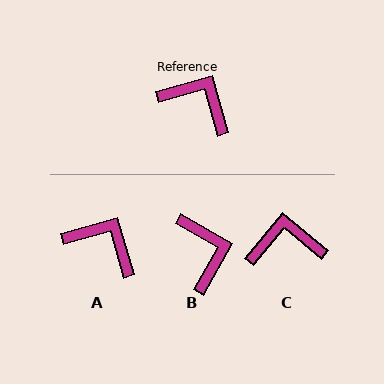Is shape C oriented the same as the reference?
No, it is off by about 35 degrees.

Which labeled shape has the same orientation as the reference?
A.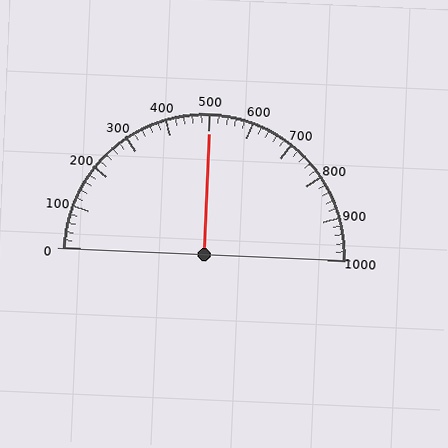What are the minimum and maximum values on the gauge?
The gauge ranges from 0 to 1000.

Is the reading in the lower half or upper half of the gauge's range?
The reading is in the upper half of the range (0 to 1000).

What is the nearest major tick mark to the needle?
The nearest major tick mark is 500.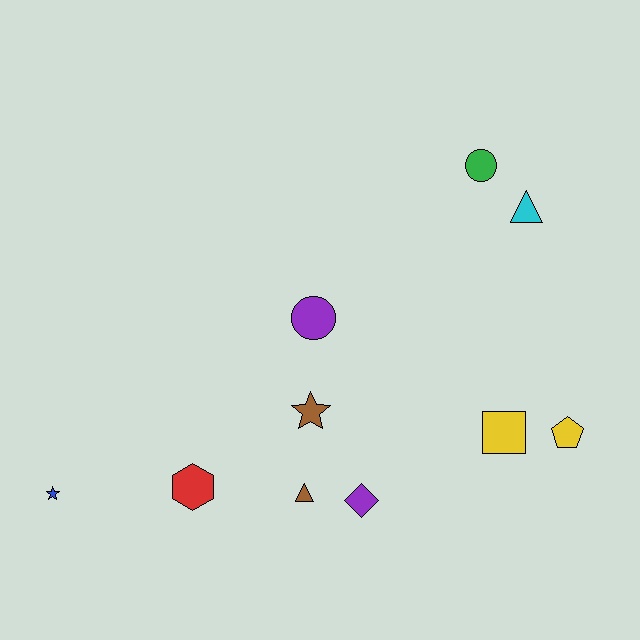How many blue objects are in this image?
There is 1 blue object.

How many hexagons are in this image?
There is 1 hexagon.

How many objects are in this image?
There are 10 objects.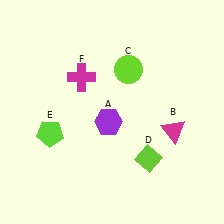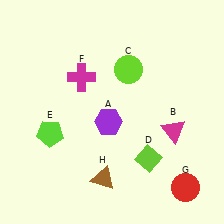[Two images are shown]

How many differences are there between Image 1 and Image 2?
There are 2 differences between the two images.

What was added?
A red circle (G), a brown triangle (H) were added in Image 2.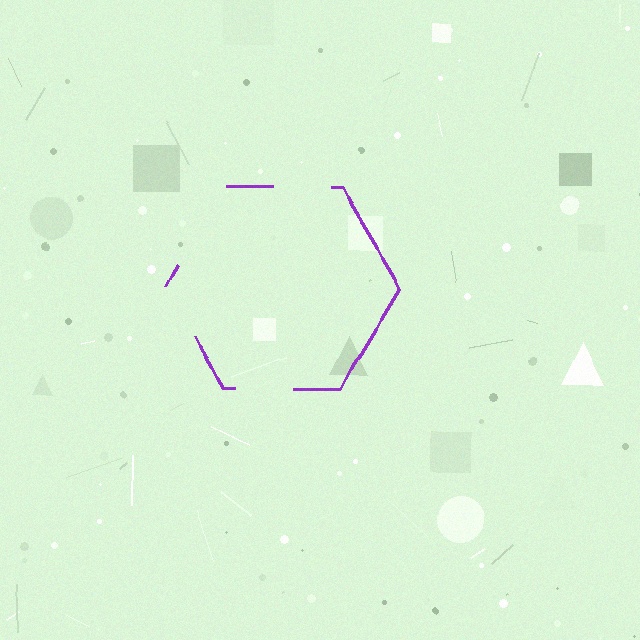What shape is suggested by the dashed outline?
The dashed outline suggests a hexagon.